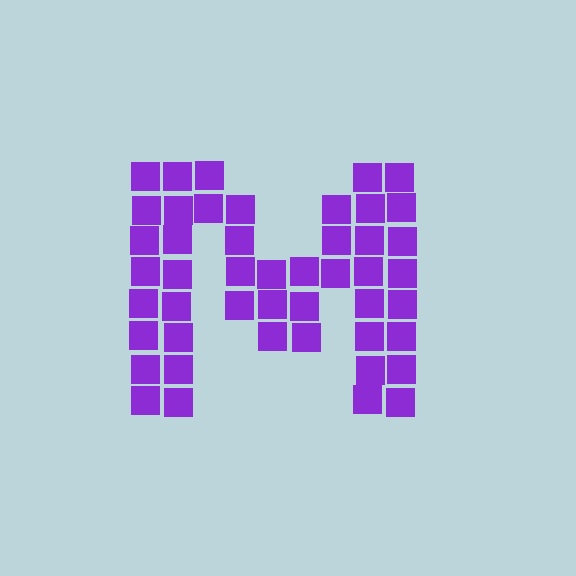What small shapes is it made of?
It is made of small squares.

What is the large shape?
The large shape is the letter M.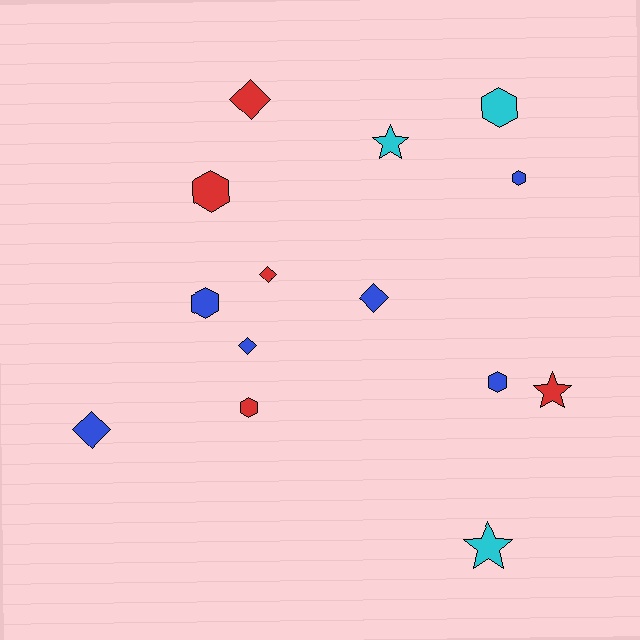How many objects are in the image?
There are 14 objects.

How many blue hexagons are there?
There are 3 blue hexagons.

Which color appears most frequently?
Blue, with 6 objects.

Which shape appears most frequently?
Hexagon, with 6 objects.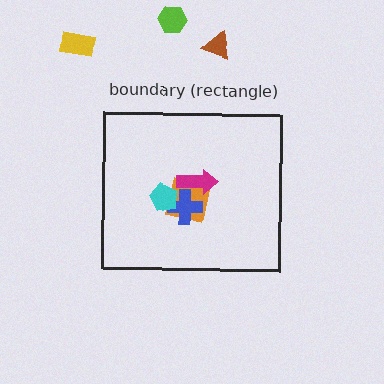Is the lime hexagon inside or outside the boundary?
Outside.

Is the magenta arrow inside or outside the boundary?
Inside.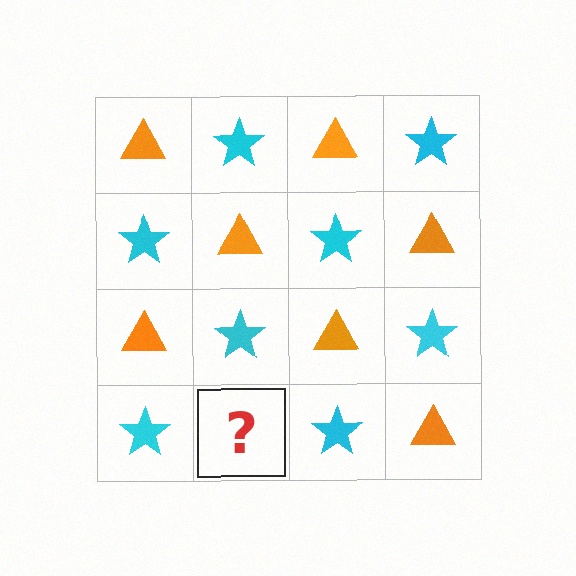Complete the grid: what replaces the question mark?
The question mark should be replaced with an orange triangle.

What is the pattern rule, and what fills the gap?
The rule is that it alternates orange triangle and cyan star in a checkerboard pattern. The gap should be filled with an orange triangle.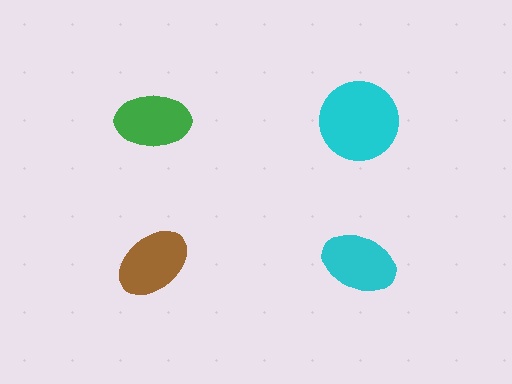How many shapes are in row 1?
2 shapes.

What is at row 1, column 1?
A green ellipse.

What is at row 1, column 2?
A cyan circle.